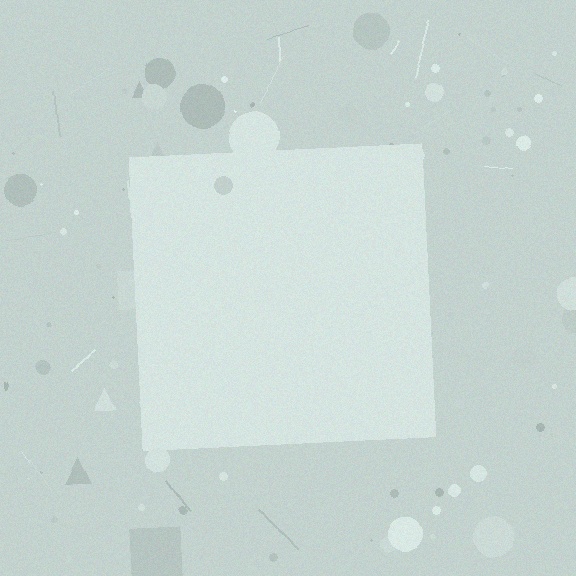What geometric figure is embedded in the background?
A square is embedded in the background.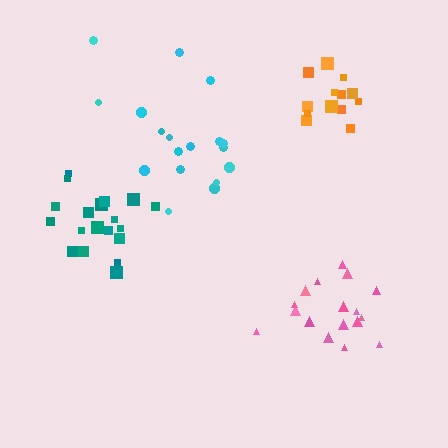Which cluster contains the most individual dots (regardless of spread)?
Teal (20).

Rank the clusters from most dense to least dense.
orange, teal, pink, cyan.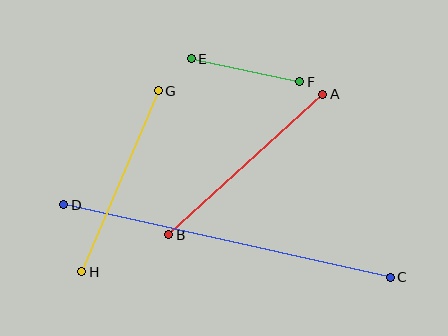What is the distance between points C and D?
The distance is approximately 334 pixels.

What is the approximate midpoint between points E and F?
The midpoint is at approximately (246, 70) pixels.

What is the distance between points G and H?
The distance is approximately 197 pixels.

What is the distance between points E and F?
The distance is approximately 111 pixels.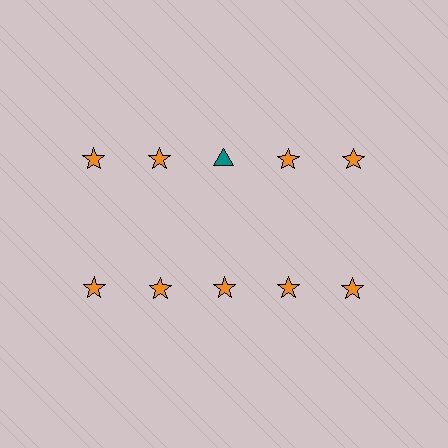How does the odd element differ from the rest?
It differs in both color (teal instead of orange) and shape (triangle instead of star).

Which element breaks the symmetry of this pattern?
The teal triangle in the top row, center column breaks the symmetry. All other shapes are orange stars.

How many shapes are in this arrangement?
There are 10 shapes arranged in a grid pattern.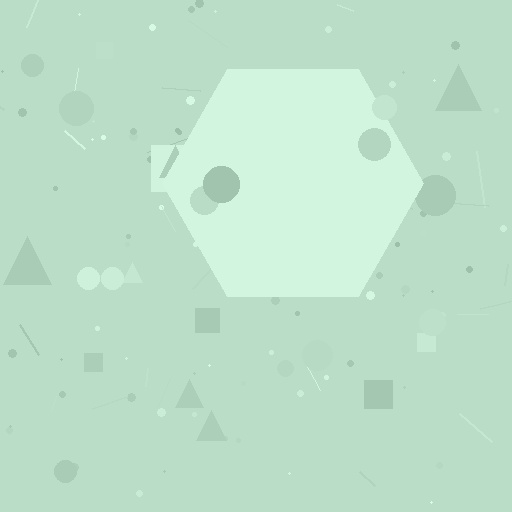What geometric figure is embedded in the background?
A hexagon is embedded in the background.